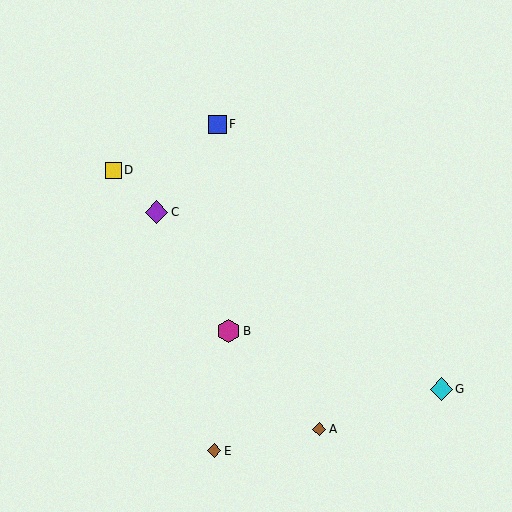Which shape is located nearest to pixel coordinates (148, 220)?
The purple diamond (labeled C) at (157, 212) is nearest to that location.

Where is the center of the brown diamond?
The center of the brown diamond is at (214, 451).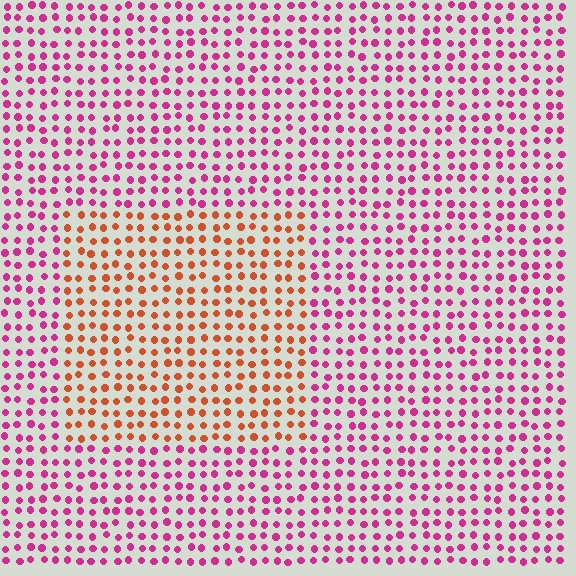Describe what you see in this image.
The image is filled with small magenta elements in a uniform arrangement. A rectangle-shaped region is visible where the elements are tinted to a slightly different hue, forming a subtle color boundary.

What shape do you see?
I see a rectangle.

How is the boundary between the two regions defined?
The boundary is defined purely by a slight shift in hue (about 51 degrees). Spacing, size, and orientation are identical on both sides.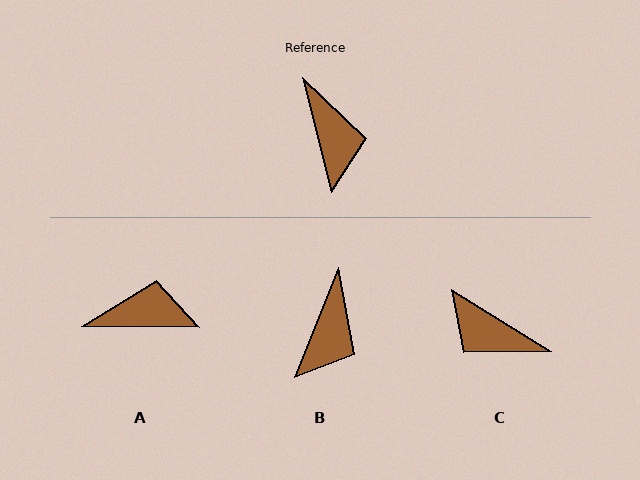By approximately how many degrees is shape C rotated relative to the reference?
Approximately 136 degrees clockwise.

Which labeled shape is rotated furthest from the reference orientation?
C, about 136 degrees away.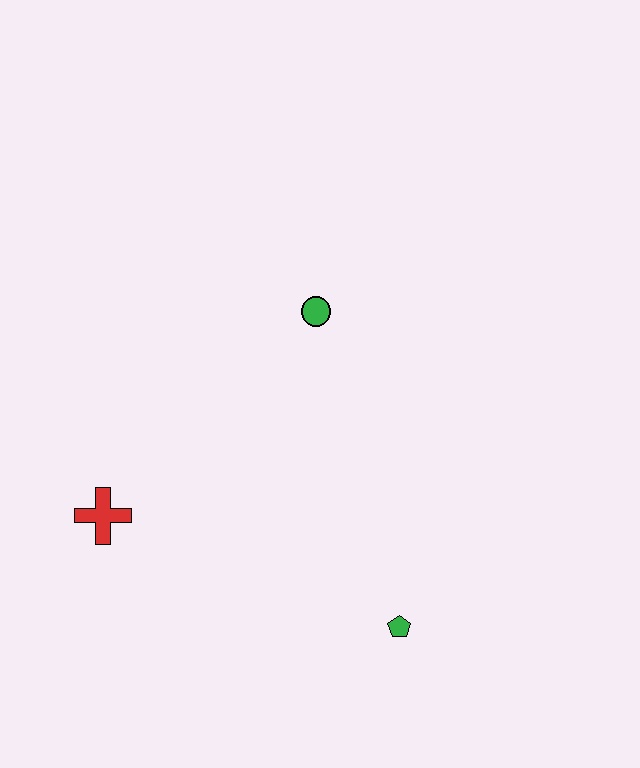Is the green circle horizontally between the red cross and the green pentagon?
Yes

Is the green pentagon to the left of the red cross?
No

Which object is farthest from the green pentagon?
The green circle is farthest from the green pentagon.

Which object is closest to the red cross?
The green circle is closest to the red cross.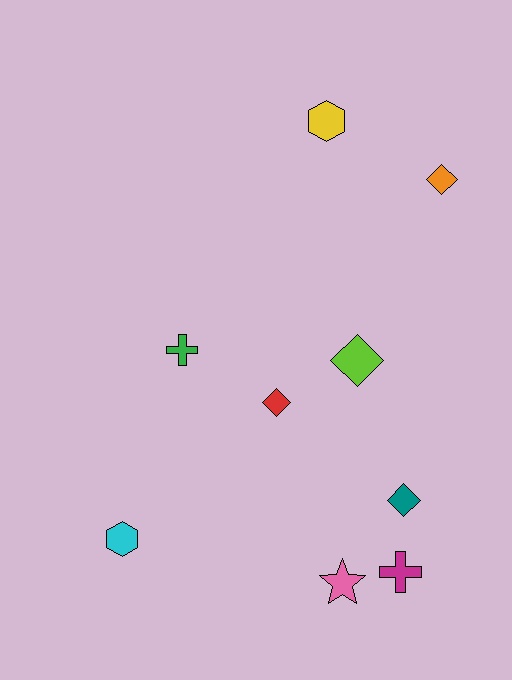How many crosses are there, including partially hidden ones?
There are 2 crosses.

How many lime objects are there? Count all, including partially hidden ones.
There is 1 lime object.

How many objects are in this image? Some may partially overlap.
There are 9 objects.